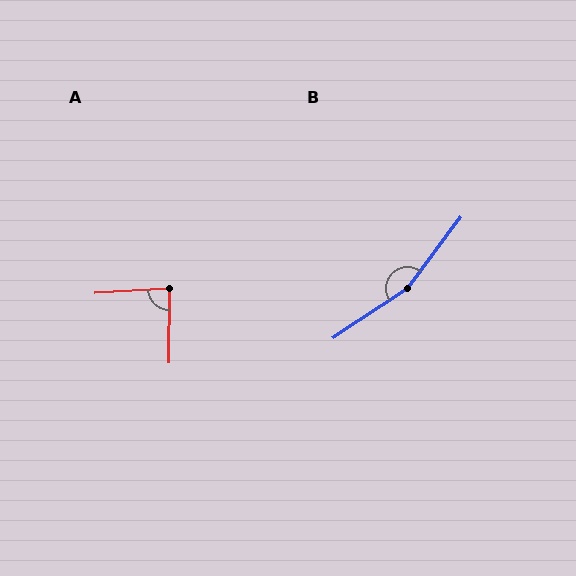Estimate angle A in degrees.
Approximately 86 degrees.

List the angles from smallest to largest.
A (86°), B (161°).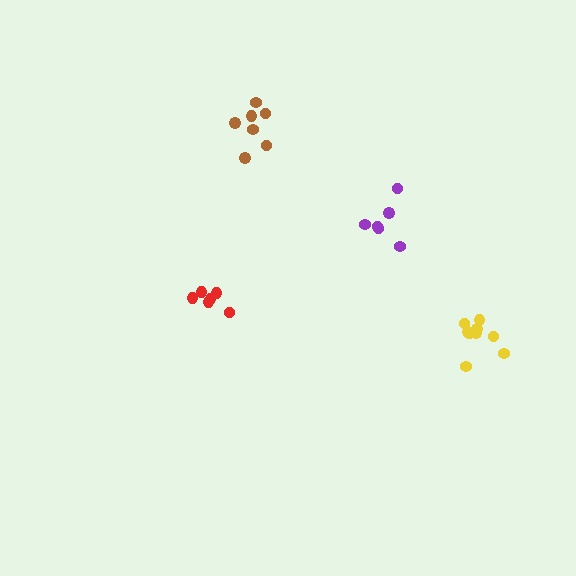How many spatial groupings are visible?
There are 4 spatial groupings.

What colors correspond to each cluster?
The clusters are colored: red, purple, yellow, brown.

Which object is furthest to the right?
The yellow cluster is rightmost.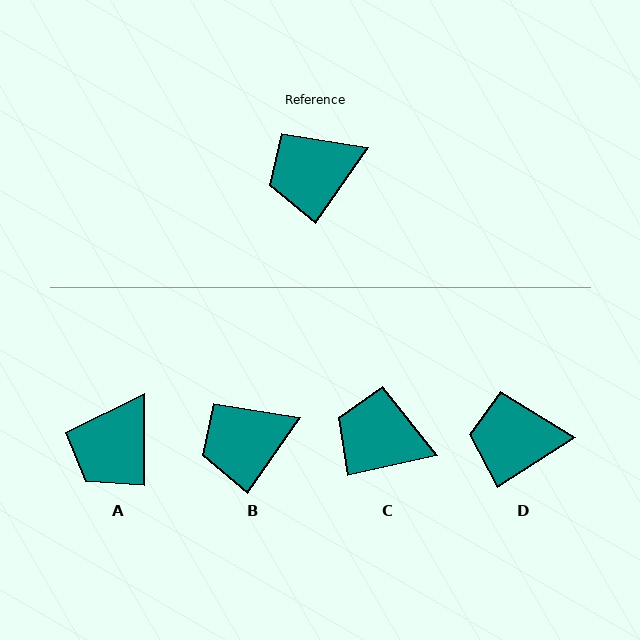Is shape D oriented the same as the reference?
No, it is off by about 23 degrees.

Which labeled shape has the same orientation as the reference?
B.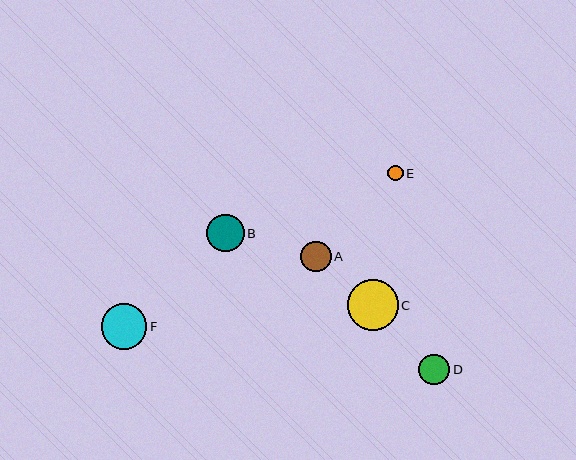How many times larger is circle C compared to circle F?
Circle C is approximately 1.1 times the size of circle F.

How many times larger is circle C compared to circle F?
Circle C is approximately 1.1 times the size of circle F.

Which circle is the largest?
Circle C is the largest with a size of approximately 51 pixels.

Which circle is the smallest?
Circle E is the smallest with a size of approximately 16 pixels.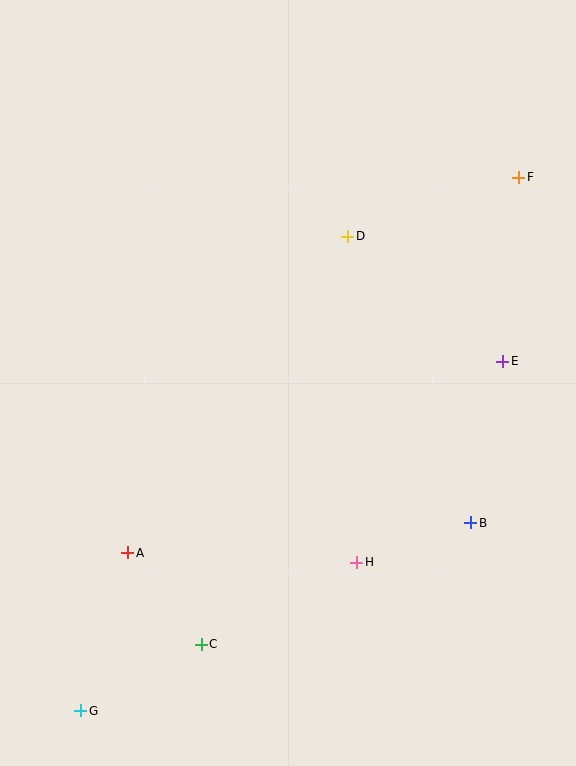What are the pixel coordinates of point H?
Point H is at (357, 562).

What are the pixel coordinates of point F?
Point F is at (519, 177).